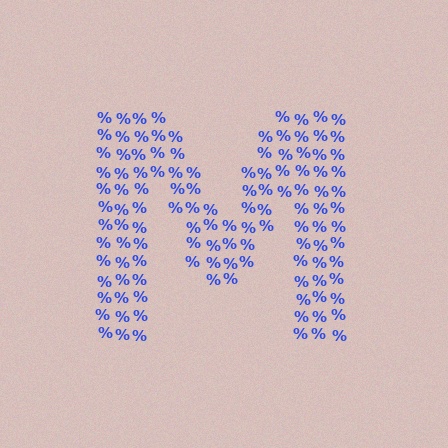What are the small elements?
The small elements are percent signs.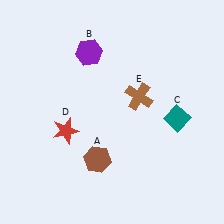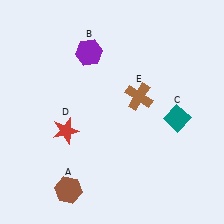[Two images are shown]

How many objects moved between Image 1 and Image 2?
1 object moved between the two images.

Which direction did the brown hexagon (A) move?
The brown hexagon (A) moved down.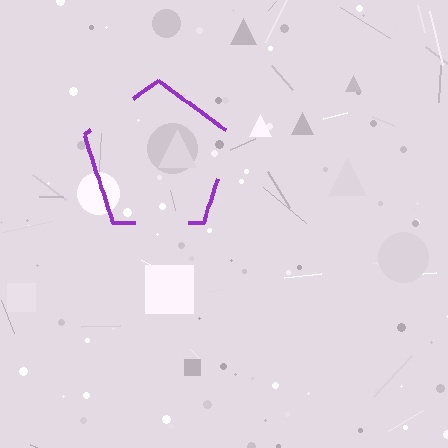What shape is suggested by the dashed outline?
The dashed outline suggests a pentagon.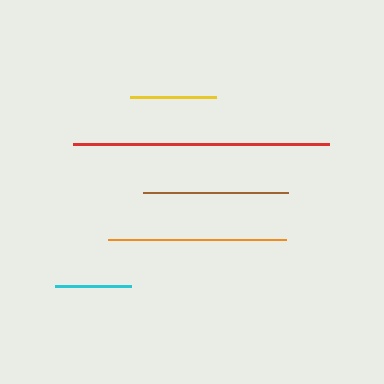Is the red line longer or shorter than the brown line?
The red line is longer than the brown line.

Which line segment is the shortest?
The cyan line is the shortest at approximately 76 pixels.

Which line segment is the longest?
The red line is the longest at approximately 256 pixels.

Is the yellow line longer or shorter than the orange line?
The orange line is longer than the yellow line.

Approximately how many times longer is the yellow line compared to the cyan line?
The yellow line is approximately 1.1 times the length of the cyan line.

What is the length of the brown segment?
The brown segment is approximately 145 pixels long.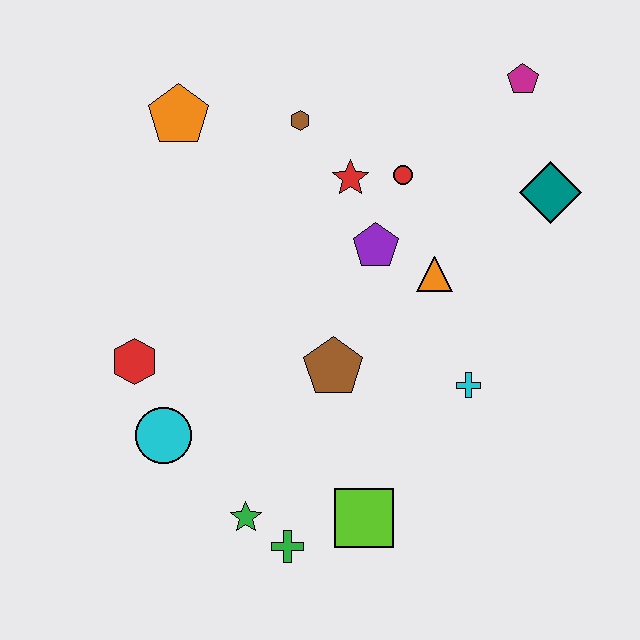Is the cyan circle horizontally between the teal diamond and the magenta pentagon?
No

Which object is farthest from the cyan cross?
The orange pentagon is farthest from the cyan cross.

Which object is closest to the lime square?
The green cross is closest to the lime square.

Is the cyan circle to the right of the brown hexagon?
No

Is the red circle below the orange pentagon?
Yes